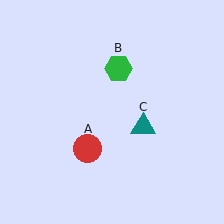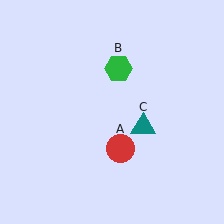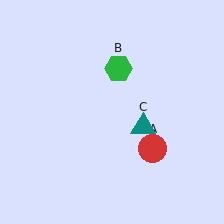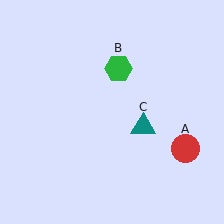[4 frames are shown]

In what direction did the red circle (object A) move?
The red circle (object A) moved right.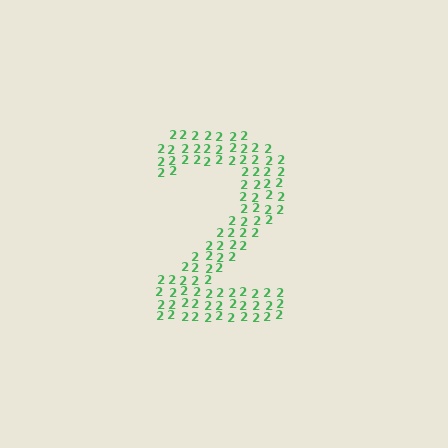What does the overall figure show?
The overall figure shows the digit 2.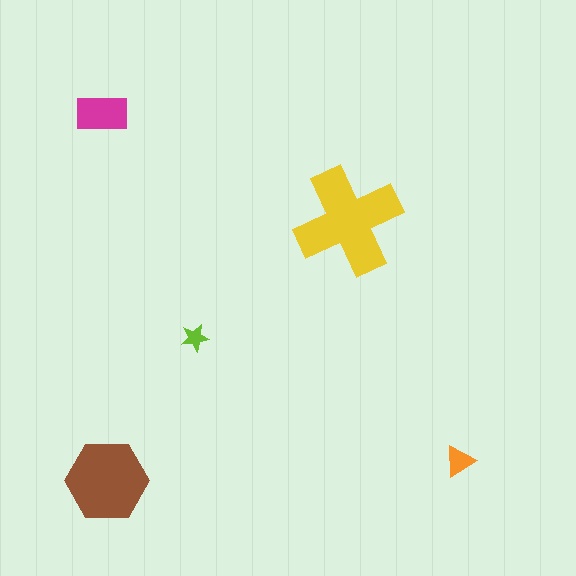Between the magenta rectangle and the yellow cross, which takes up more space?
The yellow cross.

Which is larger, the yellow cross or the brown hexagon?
The yellow cross.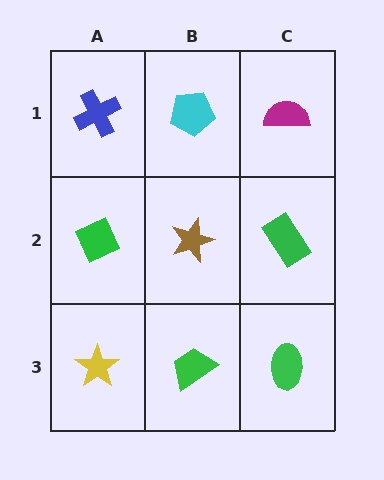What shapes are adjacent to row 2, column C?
A magenta semicircle (row 1, column C), a green ellipse (row 3, column C), a brown star (row 2, column B).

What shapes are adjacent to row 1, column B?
A brown star (row 2, column B), a blue cross (row 1, column A), a magenta semicircle (row 1, column C).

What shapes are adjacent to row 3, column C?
A green rectangle (row 2, column C), a green trapezoid (row 3, column B).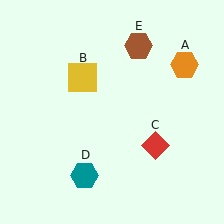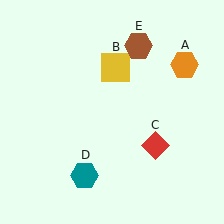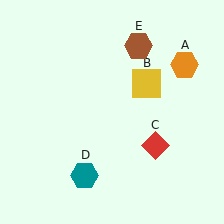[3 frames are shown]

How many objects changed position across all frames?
1 object changed position: yellow square (object B).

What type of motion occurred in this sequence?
The yellow square (object B) rotated clockwise around the center of the scene.